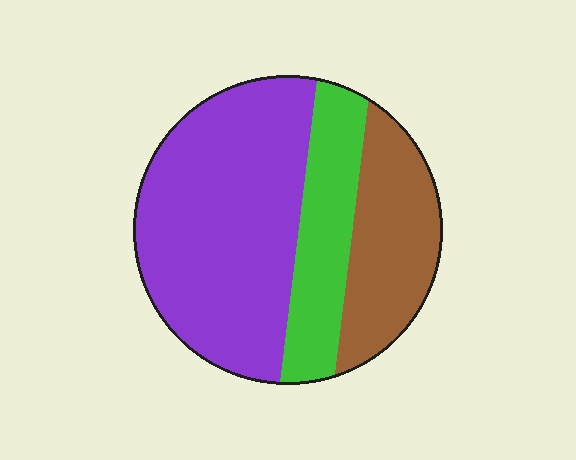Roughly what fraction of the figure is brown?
Brown takes up about one quarter (1/4) of the figure.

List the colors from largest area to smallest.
From largest to smallest: purple, brown, green.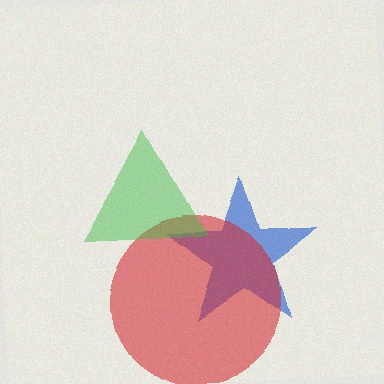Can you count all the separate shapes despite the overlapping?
Yes, there are 3 separate shapes.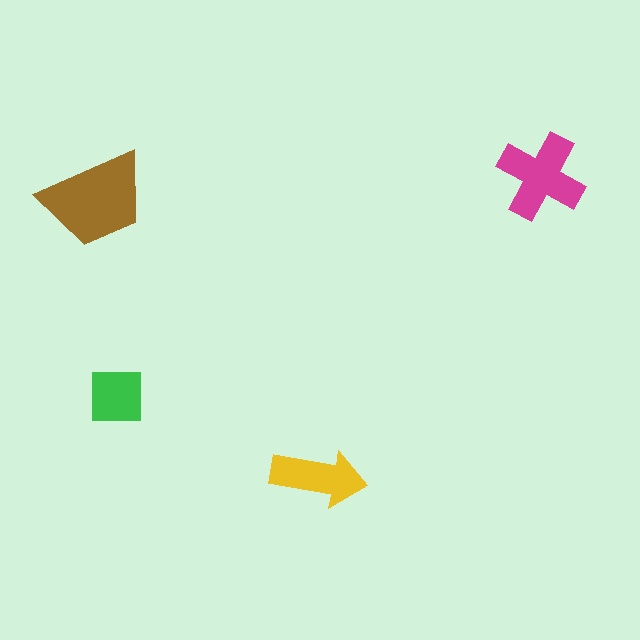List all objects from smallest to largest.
The green square, the yellow arrow, the magenta cross, the brown trapezoid.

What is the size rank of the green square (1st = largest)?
4th.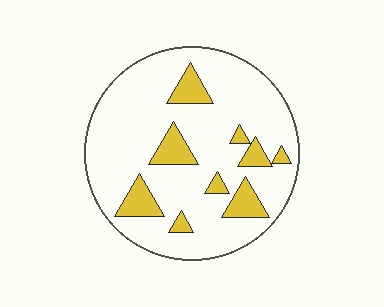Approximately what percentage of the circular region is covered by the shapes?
Approximately 15%.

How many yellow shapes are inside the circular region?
9.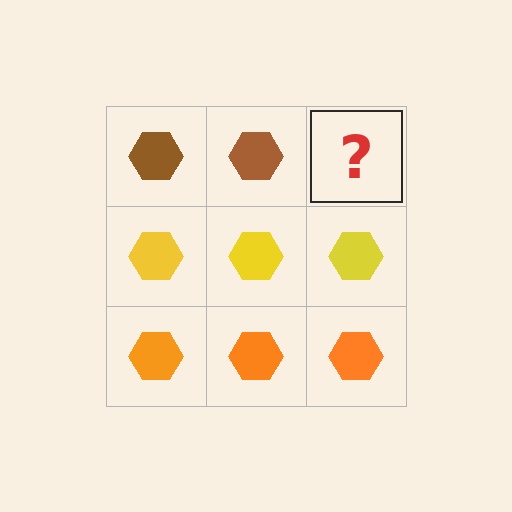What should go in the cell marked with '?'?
The missing cell should contain a brown hexagon.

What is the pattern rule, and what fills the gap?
The rule is that each row has a consistent color. The gap should be filled with a brown hexagon.